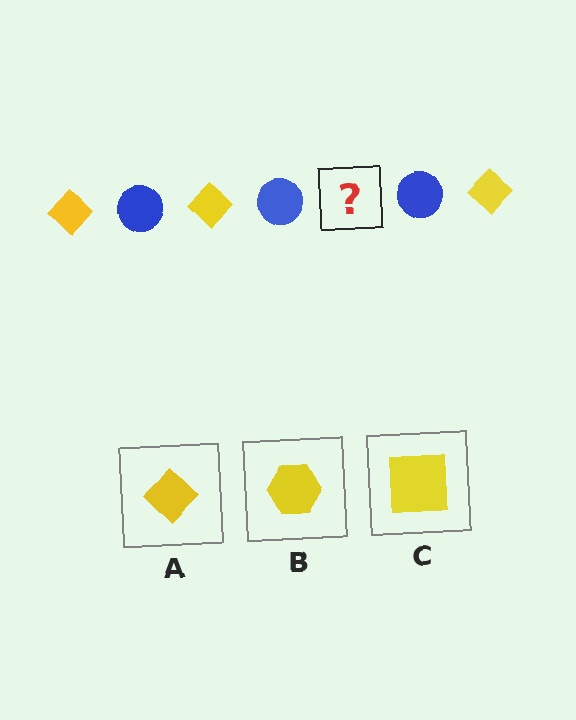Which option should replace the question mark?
Option A.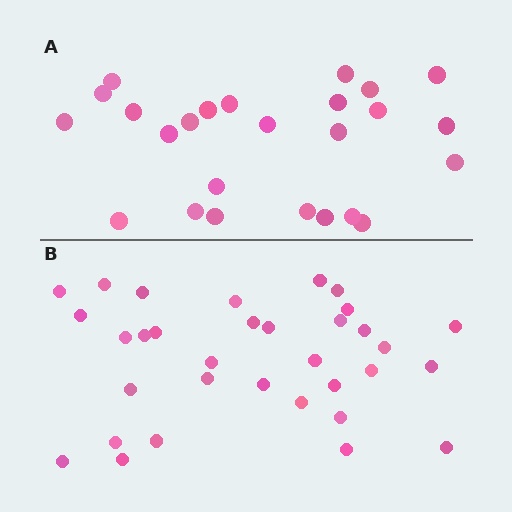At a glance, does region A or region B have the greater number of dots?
Region B (the bottom region) has more dots.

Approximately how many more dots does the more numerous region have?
Region B has roughly 8 or so more dots than region A.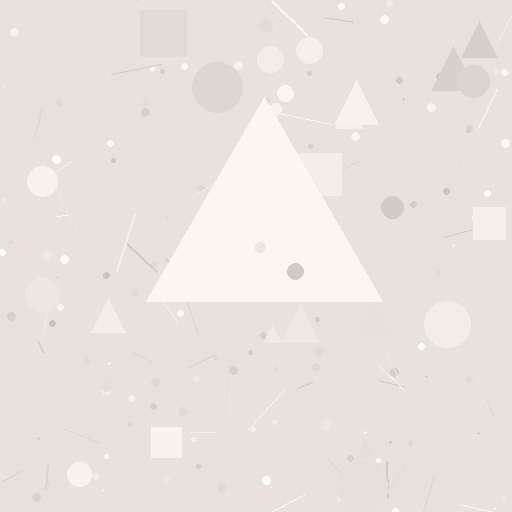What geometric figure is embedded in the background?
A triangle is embedded in the background.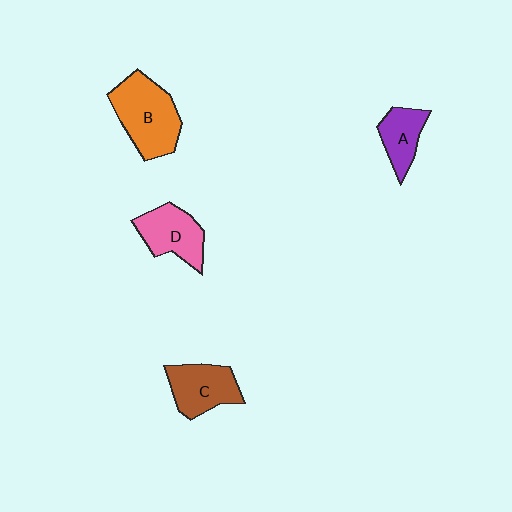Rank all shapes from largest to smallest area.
From largest to smallest: B (orange), C (brown), D (pink), A (purple).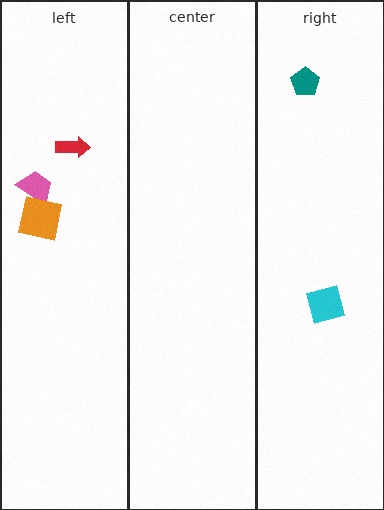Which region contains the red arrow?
The left region.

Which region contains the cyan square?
The right region.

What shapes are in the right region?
The teal pentagon, the cyan square.